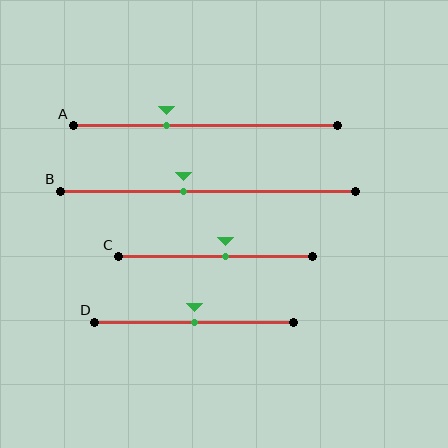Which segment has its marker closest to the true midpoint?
Segment D has its marker closest to the true midpoint.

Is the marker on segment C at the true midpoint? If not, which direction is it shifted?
No, the marker on segment C is shifted to the right by about 5% of the segment length.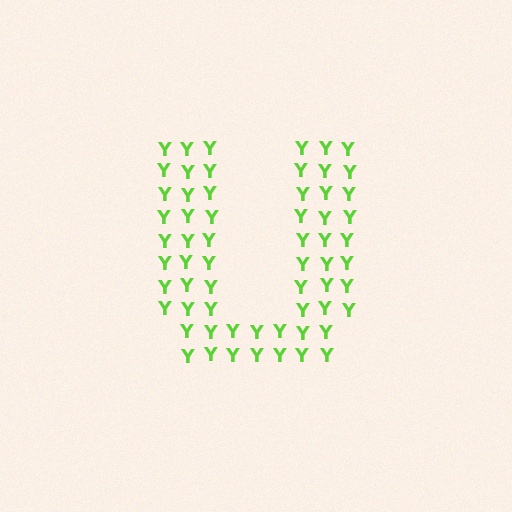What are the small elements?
The small elements are letter Y's.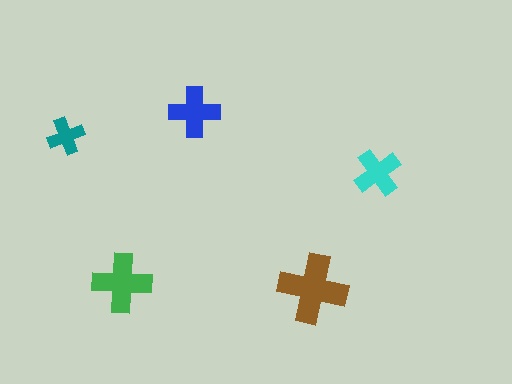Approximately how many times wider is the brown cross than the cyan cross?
About 1.5 times wider.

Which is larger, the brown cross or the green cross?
The brown one.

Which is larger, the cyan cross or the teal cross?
The cyan one.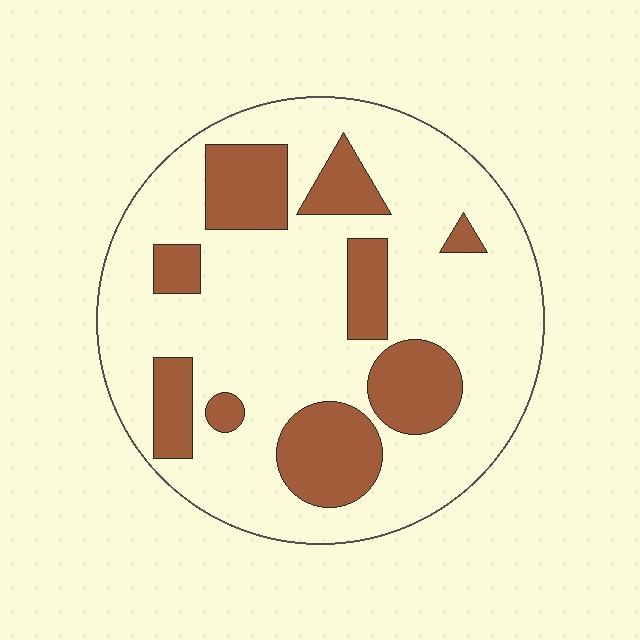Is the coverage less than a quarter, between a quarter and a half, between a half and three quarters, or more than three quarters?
Between a quarter and a half.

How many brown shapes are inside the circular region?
9.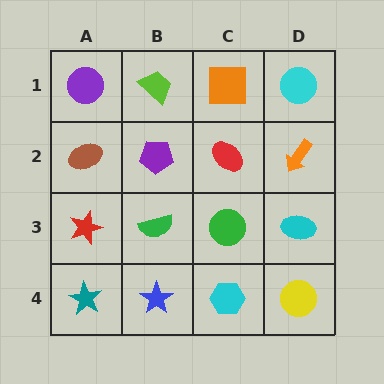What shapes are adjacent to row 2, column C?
An orange square (row 1, column C), a green circle (row 3, column C), a purple pentagon (row 2, column B), an orange arrow (row 2, column D).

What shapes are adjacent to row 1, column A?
A brown ellipse (row 2, column A), a lime trapezoid (row 1, column B).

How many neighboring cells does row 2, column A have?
3.